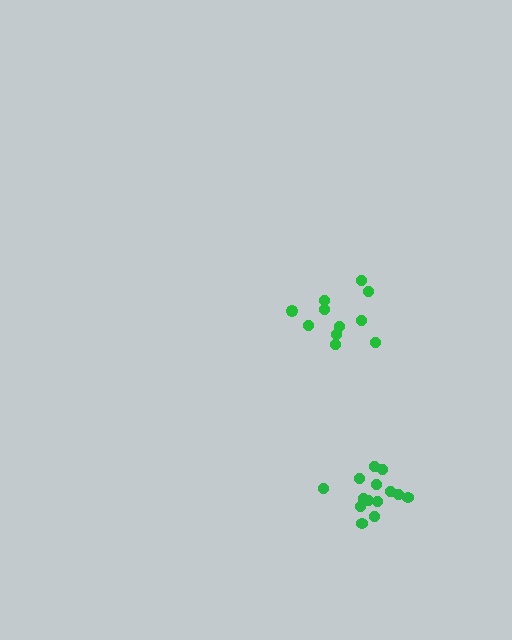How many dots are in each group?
Group 1: 14 dots, Group 2: 11 dots (25 total).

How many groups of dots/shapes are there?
There are 2 groups.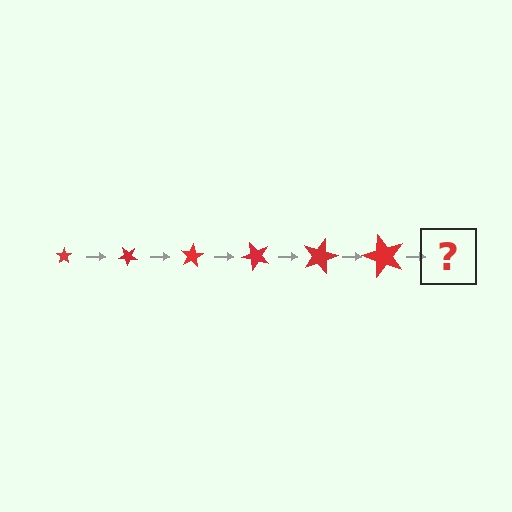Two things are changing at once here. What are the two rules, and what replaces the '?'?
The two rules are that the star grows larger each step and it rotates 40 degrees each step. The '?' should be a star, larger than the previous one and rotated 240 degrees from the start.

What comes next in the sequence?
The next element should be a star, larger than the previous one and rotated 240 degrees from the start.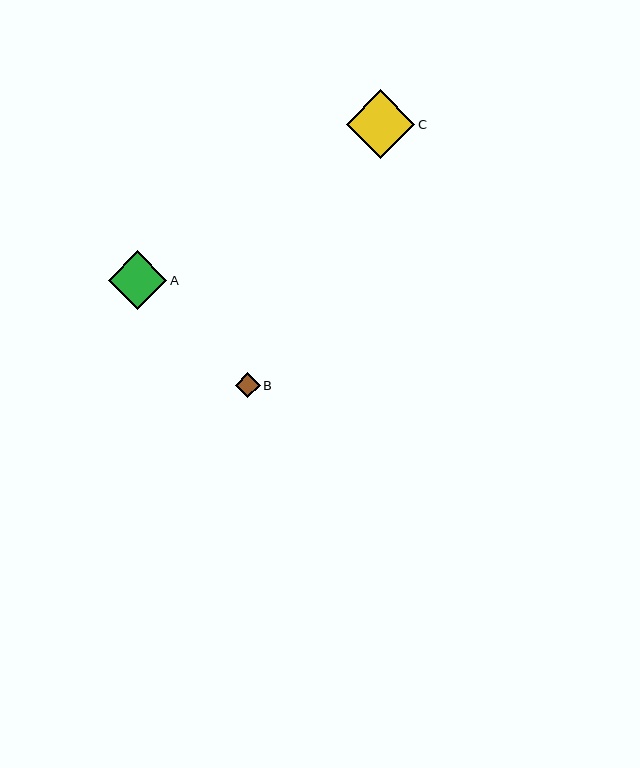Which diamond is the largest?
Diamond C is the largest with a size of approximately 69 pixels.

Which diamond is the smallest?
Diamond B is the smallest with a size of approximately 25 pixels.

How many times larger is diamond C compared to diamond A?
Diamond C is approximately 1.2 times the size of diamond A.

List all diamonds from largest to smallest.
From largest to smallest: C, A, B.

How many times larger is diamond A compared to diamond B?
Diamond A is approximately 2.3 times the size of diamond B.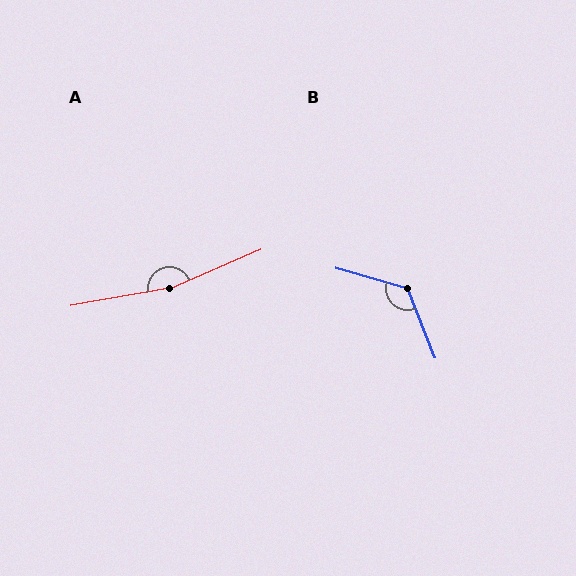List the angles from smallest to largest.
B (128°), A (167°).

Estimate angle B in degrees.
Approximately 128 degrees.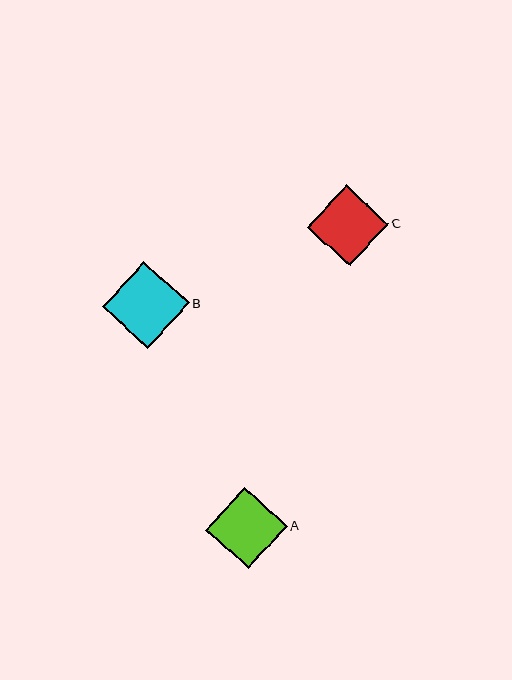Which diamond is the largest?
Diamond B is the largest with a size of approximately 87 pixels.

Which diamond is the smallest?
Diamond C is the smallest with a size of approximately 81 pixels.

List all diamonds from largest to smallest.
From largest to smallest: B, A, C.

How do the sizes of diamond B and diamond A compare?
Diamond B and diamond A are approximately the same size.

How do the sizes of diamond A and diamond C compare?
Diamond A and diamond C are approximately the same size.